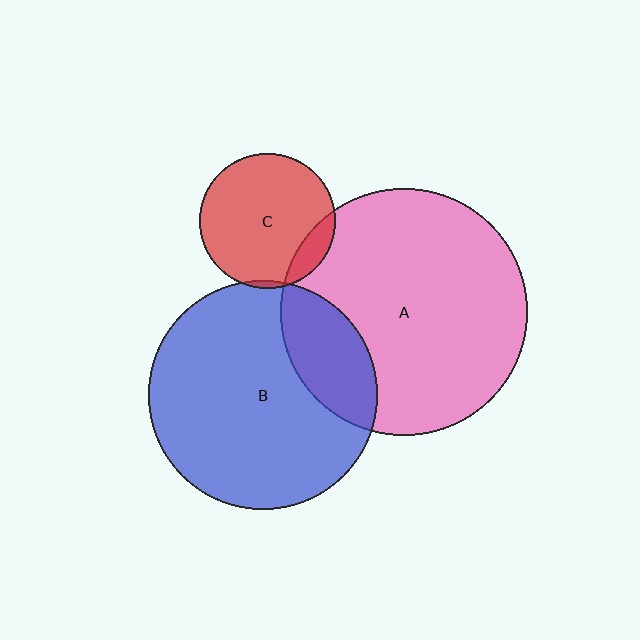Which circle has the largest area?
Circle A (pink).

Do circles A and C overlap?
Yes.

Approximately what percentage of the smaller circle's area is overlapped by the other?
Approximately 10%.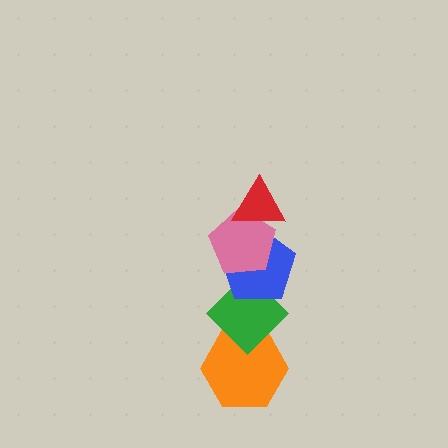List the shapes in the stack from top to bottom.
From top to bottom: the red triangle, the pink pentagon, the blue pentagon, the green diamond, the orange hexagon.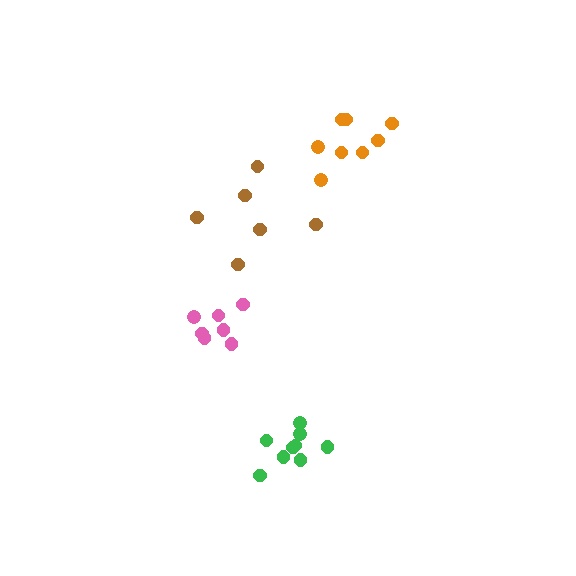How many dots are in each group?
Group 1: 6 dots, Group 2: 7 dots, Group 3: 8 dots, Group 4: 9 dots (30 total).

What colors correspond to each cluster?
The clusters are colored: brown, pink, orange, green.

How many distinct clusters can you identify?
There are 4 distinct clusters.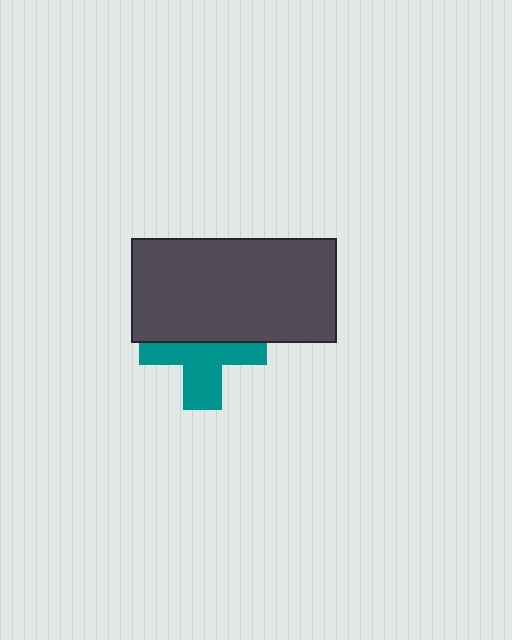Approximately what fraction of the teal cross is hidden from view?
Roughly 47% of the teal cross is hidden behind the dark gray rectangle.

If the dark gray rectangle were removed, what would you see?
You would see the complete teal cross.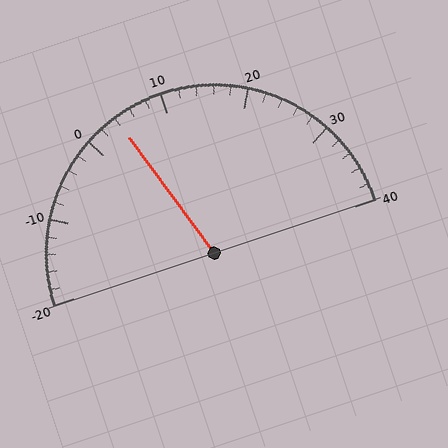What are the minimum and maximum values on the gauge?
The gauge ranges from -20 to 40.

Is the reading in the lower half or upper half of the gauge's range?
The reading is in the lower half of the range (-20 to 40).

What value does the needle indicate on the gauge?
The needle indicates approximately 4.